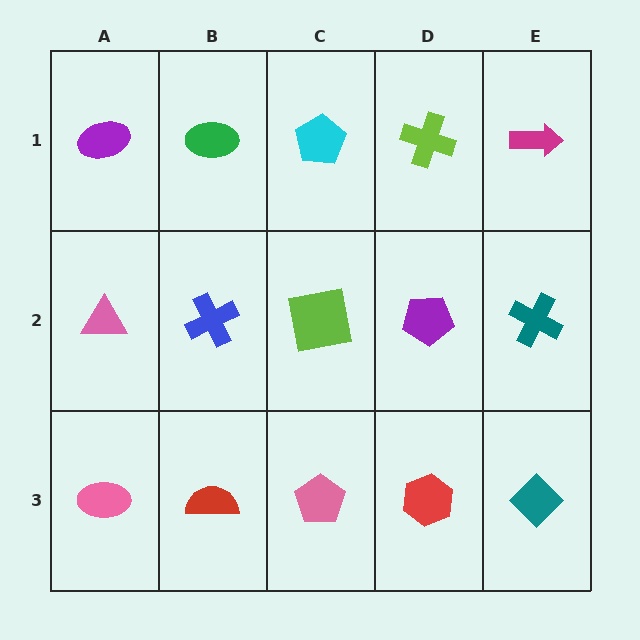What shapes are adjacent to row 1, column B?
A blue cross (row 2, column B), a purple ellipse (row 1, column A), a cyan pentagon (row 1, column C).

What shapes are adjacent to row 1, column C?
A lime square (row 2, column C), a green ellipse (row 1, column B), a lime cross (row 1, column D).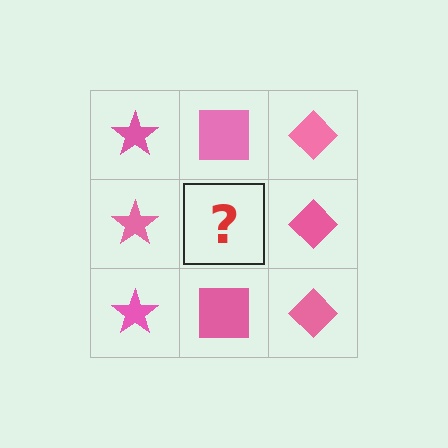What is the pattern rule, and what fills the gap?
The rule is that each column has a consistent shape. The gap should be filled with a pink square.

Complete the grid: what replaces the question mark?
The question mark should be replaced with a pink square.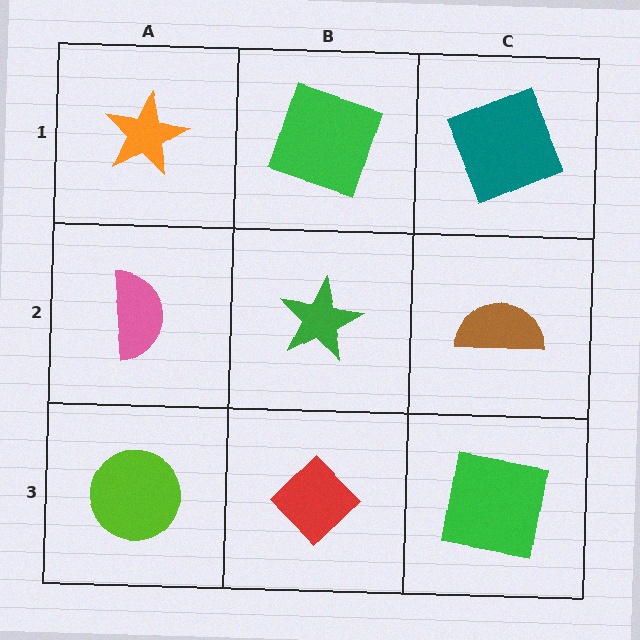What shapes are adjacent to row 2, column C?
A teal square (row 1, column C), a green square (row 3, column C), a green star (row 2, column B).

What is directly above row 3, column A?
A pink semicircle.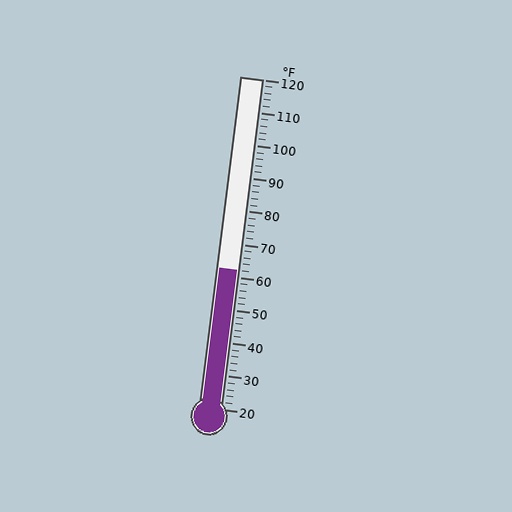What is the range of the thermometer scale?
The thermometer scale ranges from 20°F to 120°F.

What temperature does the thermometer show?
The thermometer shows approximately 62°F.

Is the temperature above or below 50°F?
The temperature is above 50°F.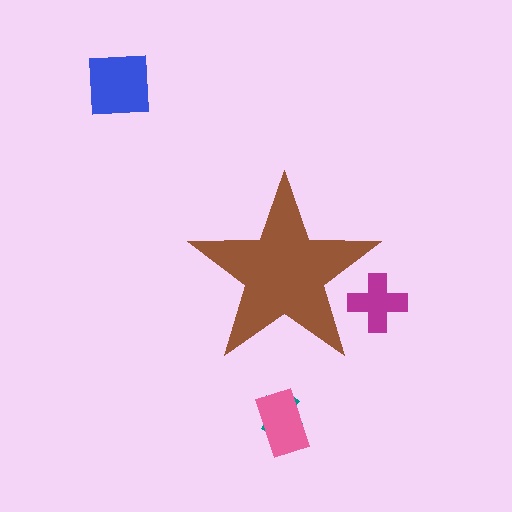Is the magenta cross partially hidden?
Yes, the magenta cross is partially hidden behind the brown star.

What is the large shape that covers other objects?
A brown star.